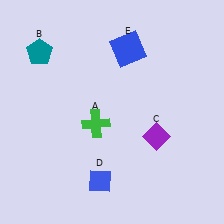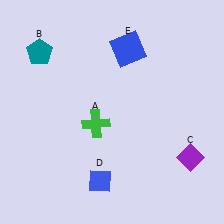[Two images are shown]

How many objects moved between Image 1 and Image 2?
1 object moved between the two images.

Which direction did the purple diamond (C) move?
The purple diamond (C) moved right.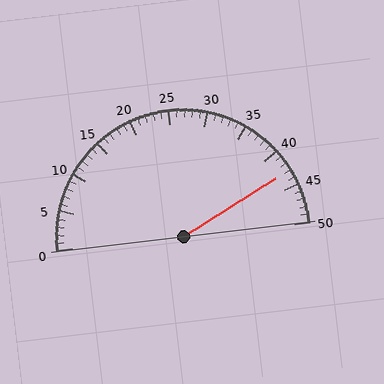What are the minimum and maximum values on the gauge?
The gauge ranges from 0 to 50.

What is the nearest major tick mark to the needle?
The nearest major tick mark is 45.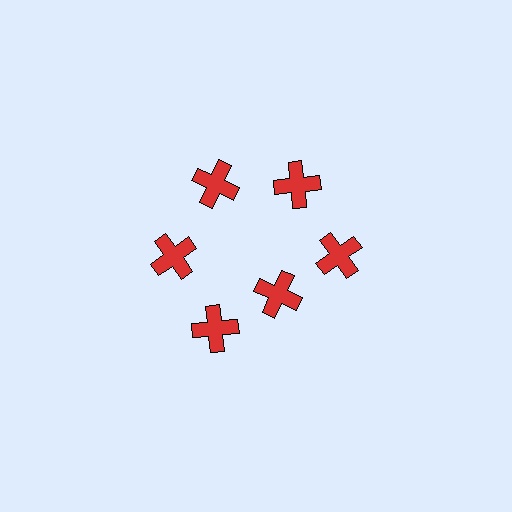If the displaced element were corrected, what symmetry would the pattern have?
It would have 6-fold rotational symmetry — the pattern would map onto itself every 60 degrees.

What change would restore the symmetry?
The symmetry would be restored by moving it outward, back onto the ring so that all 6 crosses sit at equal angles and equal distance from the center.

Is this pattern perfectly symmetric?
No. The 6 red crosses are arranged in a ring, but one element near the 5 o'clock position is pulled inward toward the center, breaking the 6-fold rotational symmetry.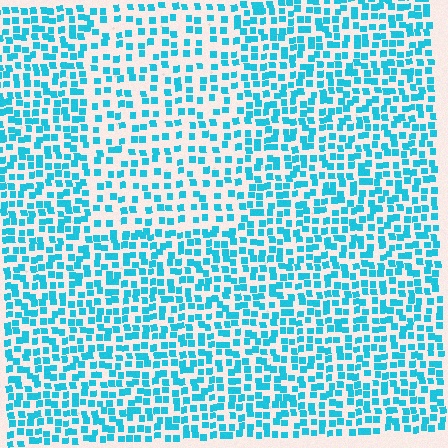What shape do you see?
I see a rectangle.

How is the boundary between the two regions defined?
The boundary is defined by a change in element density (approximately 1.7x ratio). All elements are the same color, size, and shape.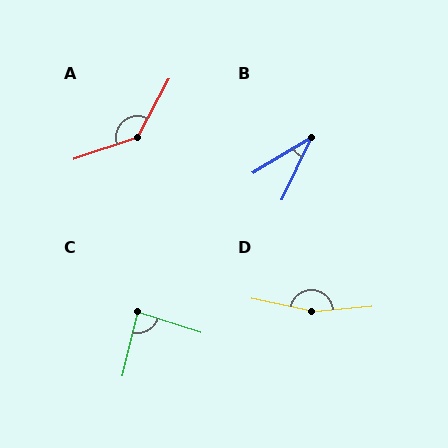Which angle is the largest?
D, at approximately 163 degrees.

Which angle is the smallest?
B, at approximately 33 degrees.